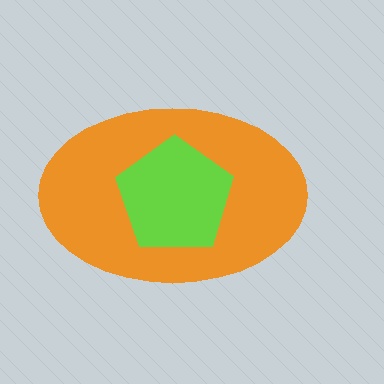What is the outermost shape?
The orange ellipse.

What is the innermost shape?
The lime pentagon.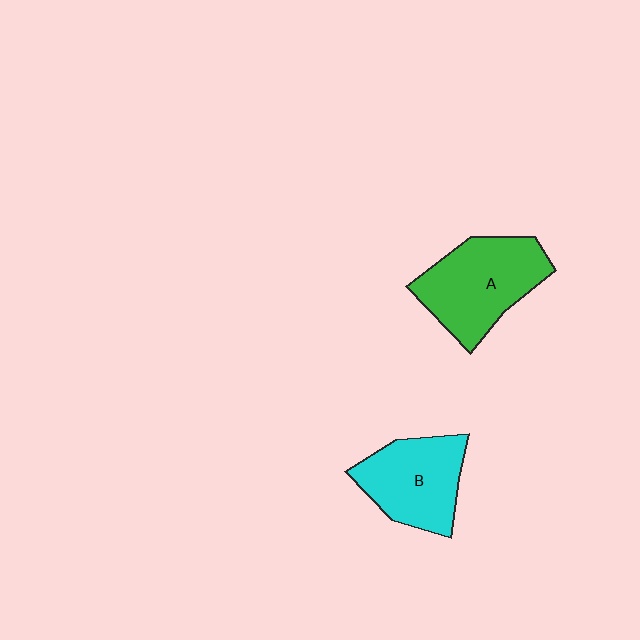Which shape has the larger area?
Shape A (green).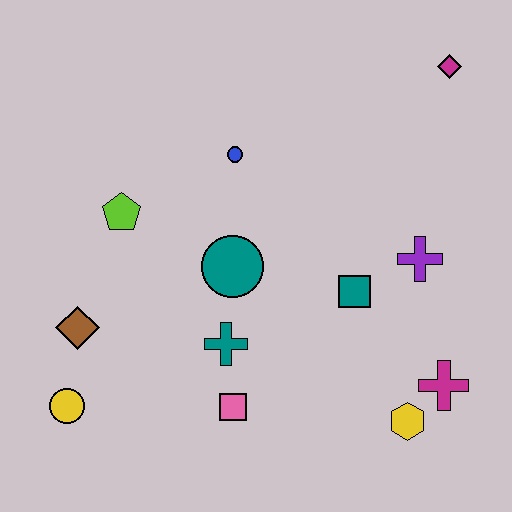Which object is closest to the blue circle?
The teal circle is closest to the blue circle.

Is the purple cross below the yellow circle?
No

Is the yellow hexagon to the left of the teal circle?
No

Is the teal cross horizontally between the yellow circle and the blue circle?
Yes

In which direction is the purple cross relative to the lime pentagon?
The purple cross is to the right of the lime pentagon.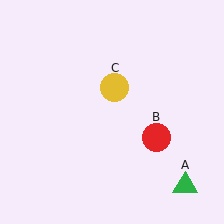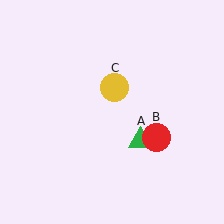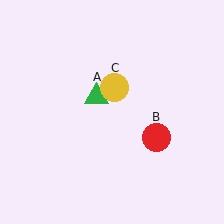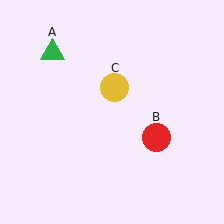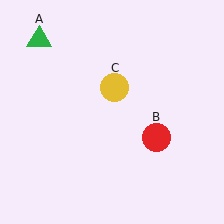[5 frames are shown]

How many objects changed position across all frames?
1 object changed position: green triangle (object A).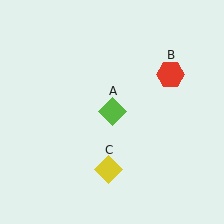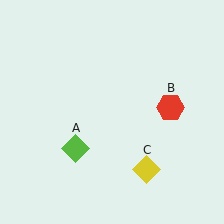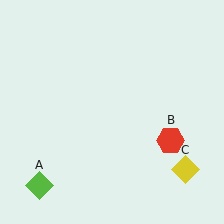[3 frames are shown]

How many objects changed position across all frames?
3 objects changed position: lime diamond (object A), red hexagon (object B), yellow diamond (object C).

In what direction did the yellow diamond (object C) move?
The yellow diamond (object C) moved right.